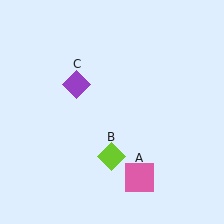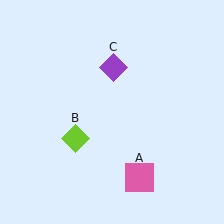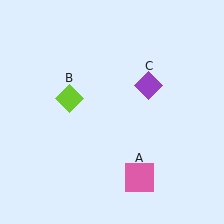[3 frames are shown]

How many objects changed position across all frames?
2 objects changed position: lime diamond (object B), purple diamond (object C).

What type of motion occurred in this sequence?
The lime diamond (object B), purple diamond (object C) rotated clockwise around the center of the scene.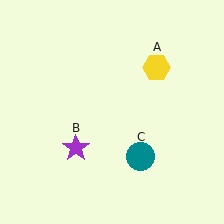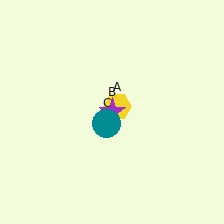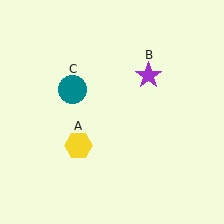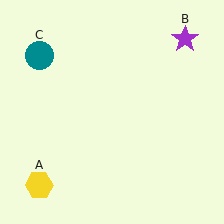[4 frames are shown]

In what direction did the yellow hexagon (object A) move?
The yellow hexagon (object A) moved down and to the left.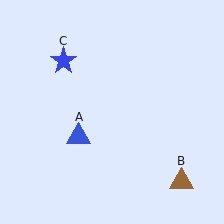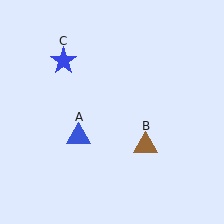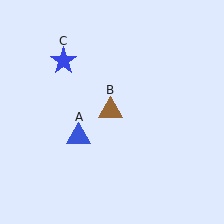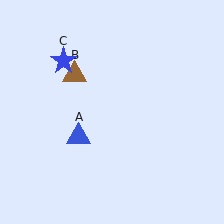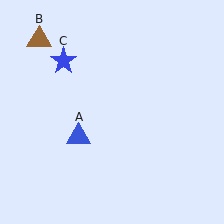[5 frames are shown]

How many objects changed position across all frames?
1 object changed position: brown triangle (object B).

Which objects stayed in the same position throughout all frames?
Blue triangle (object A) and blue star (object C) remained stationary.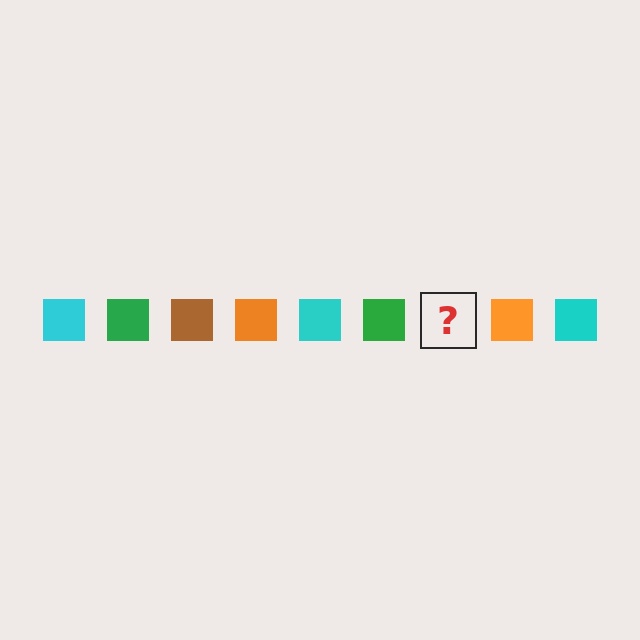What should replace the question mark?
The question mark should be replaced with a brown square.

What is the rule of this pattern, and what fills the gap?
The rule is that the pattern cycles through cyan, green, brown, orange squares. The gap should be filled with a brown square.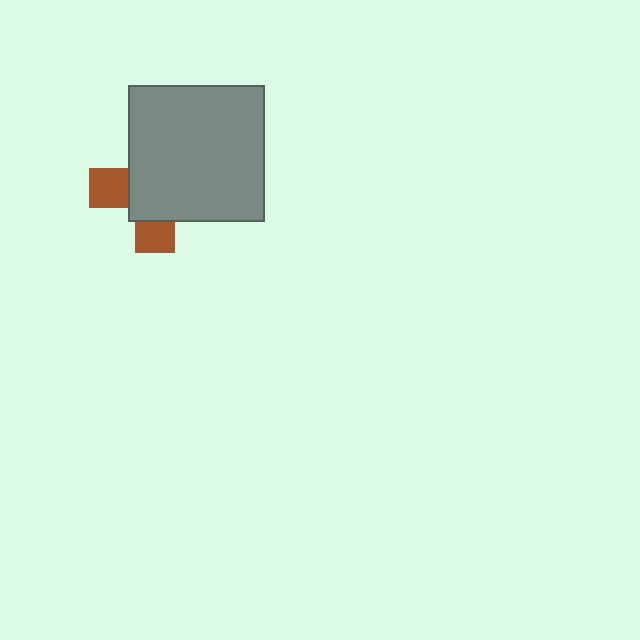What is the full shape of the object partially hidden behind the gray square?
The partially hidden object is a brown cross.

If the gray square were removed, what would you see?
You would see the complete brown cross.